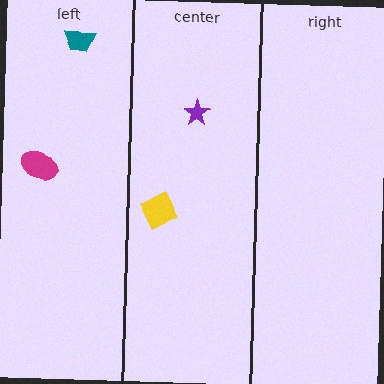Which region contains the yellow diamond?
The center region.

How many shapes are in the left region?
2.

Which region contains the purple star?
The center region.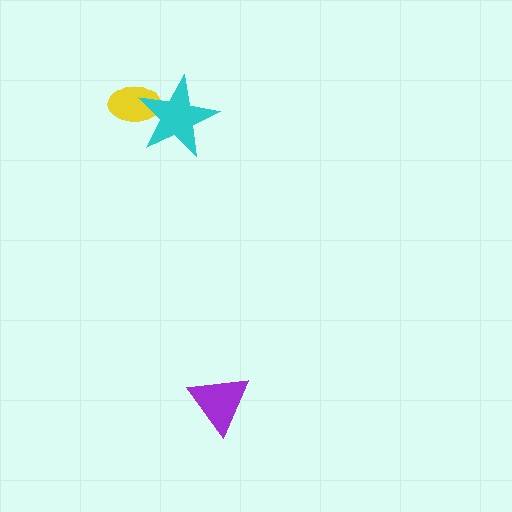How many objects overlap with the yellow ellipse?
1 object overlaps with the yellow ellipse.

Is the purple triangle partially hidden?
No, no other shape covers it.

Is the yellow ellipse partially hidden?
Yes, it is partially covered by another shape.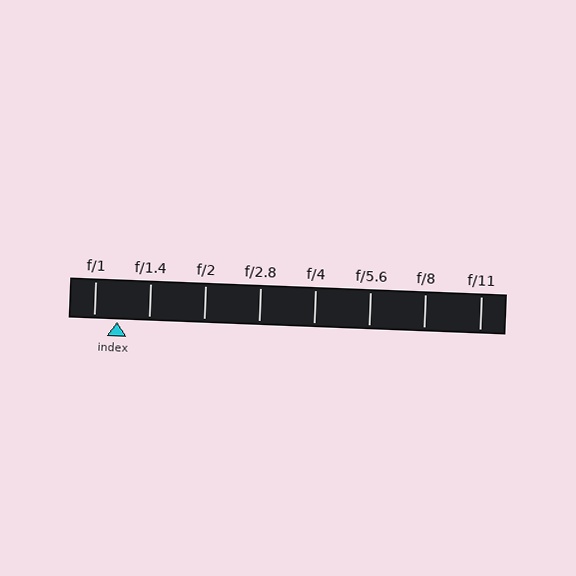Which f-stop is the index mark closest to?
The index mark is closest to f/1.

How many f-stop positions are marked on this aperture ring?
There are 8 f-stop positions marked.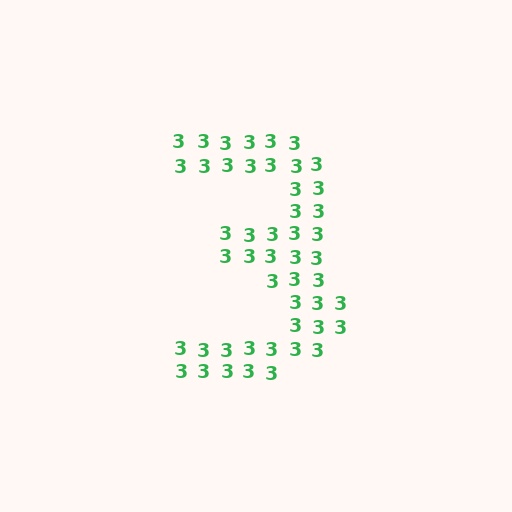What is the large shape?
The large shape is the digit 3.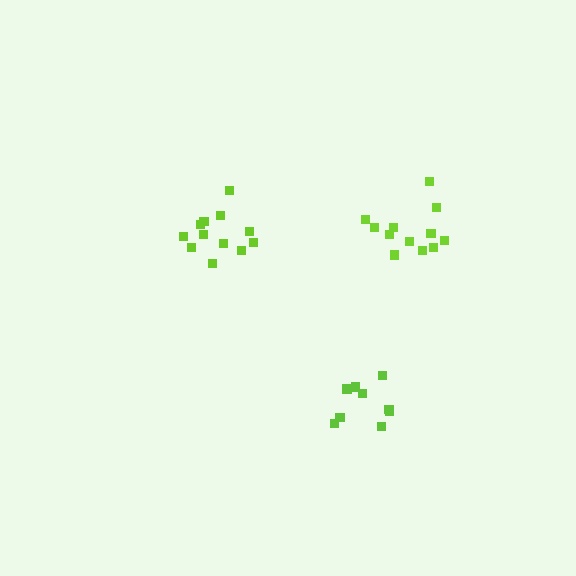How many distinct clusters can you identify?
There are 3 distinct clusters.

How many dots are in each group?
Group 1: 12 dots, Group 2: 12 dots, Group 3: 9 dots (33 total).